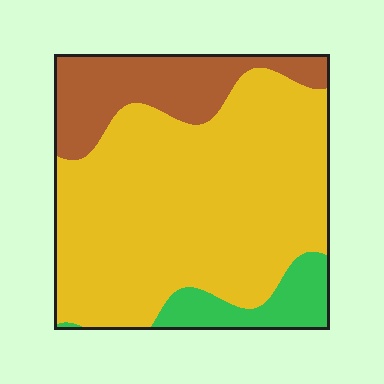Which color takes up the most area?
Yellow, at roughly 70%.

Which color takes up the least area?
Green, at roughly 10%.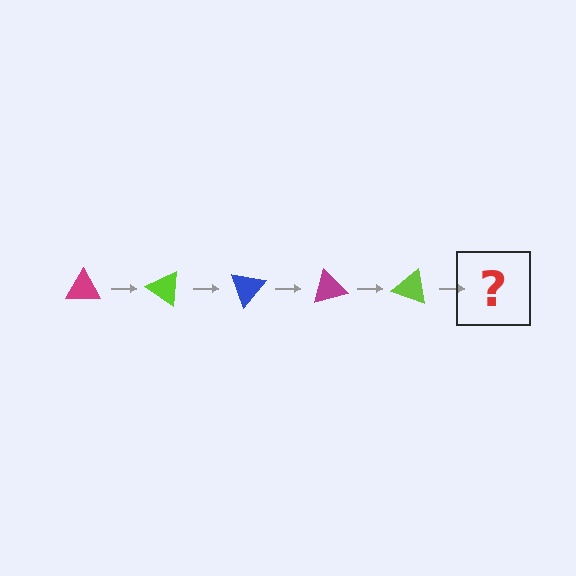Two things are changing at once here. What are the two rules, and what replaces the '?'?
The two rules are that it rotates 35 degrees each step and the color cycles through magenta, lime, and blue. The '?' should be a blue triangle, rotated 175 degrees from the start.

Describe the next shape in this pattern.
It should be a blue triangle, rotated 175 degrees from the start.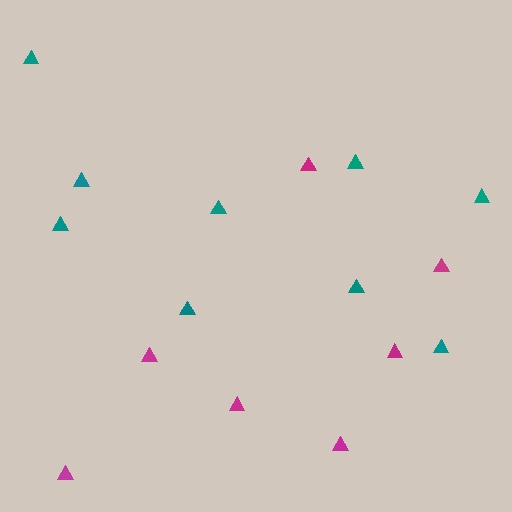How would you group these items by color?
There are 2 groups: one group of teal triangles (9) and one group of magenta triangles (7).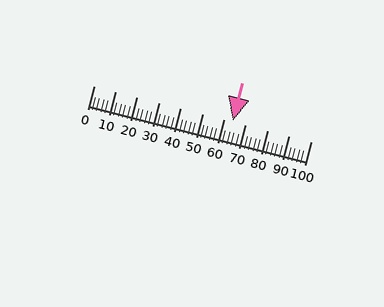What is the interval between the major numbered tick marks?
The major tick marks are spaced 10 units apart.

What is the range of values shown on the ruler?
The ruler shows values from 0 to 100.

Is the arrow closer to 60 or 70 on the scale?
The arrow is closer to 60.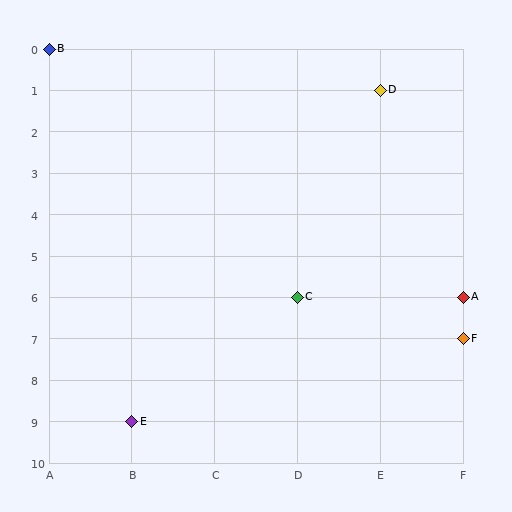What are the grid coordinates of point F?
Point F is at grid coordinates (F, 7).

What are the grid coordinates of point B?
Point B is at grid coordinates (A, 0).